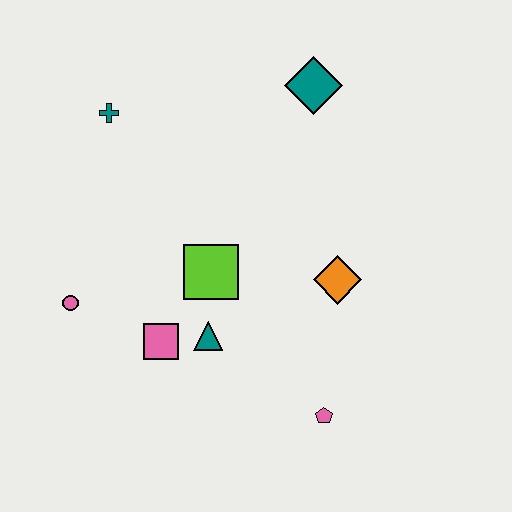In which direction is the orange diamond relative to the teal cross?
The orange diamond is to the right of the teal cross.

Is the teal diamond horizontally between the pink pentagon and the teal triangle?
Yes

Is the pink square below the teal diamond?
Yes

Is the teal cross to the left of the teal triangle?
Yes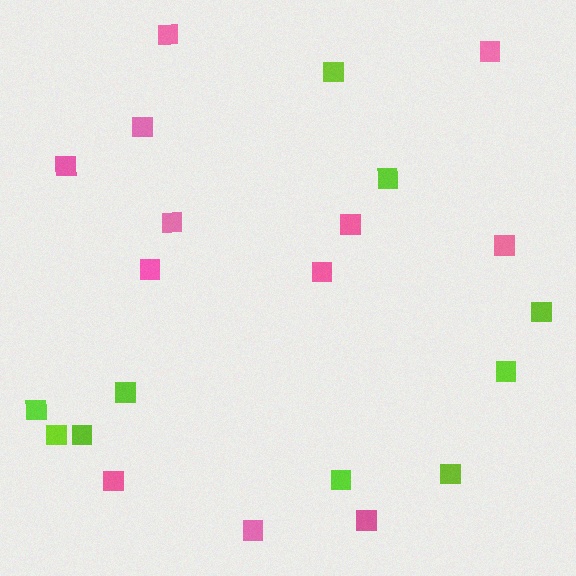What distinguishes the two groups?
There are 2 groups: one group of pink squares (12) and one group of lime squares (10).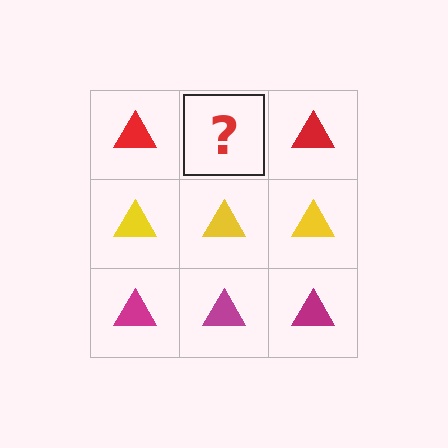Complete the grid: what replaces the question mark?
The question mark should be replaced with a red triangle.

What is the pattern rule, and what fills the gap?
The rule is that each row has a consistent color. The gap should be filled with a red triangle.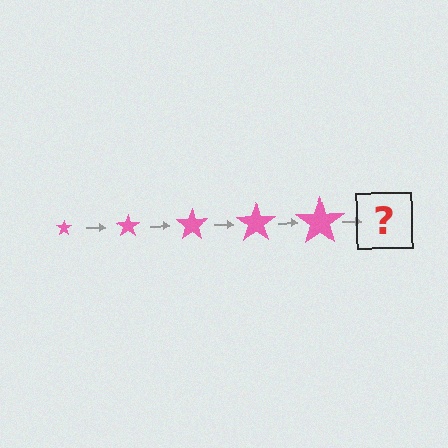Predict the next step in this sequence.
The next step is a pink star, larger than the previous one.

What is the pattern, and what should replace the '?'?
The pattern is that the star gets progressively larger each step. The '?' should be a pink star, larger than the previous one.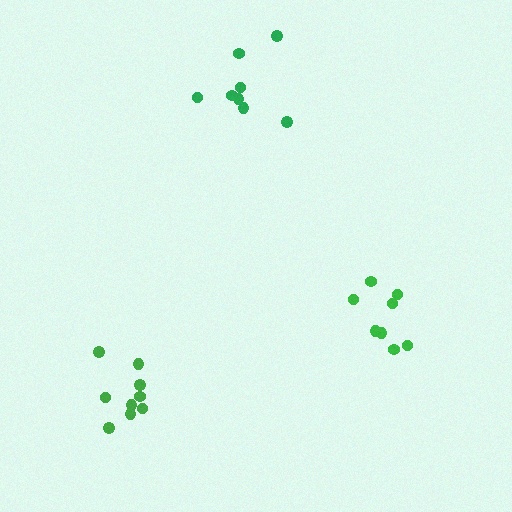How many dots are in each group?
Group 1: 8 dots, Group 2: 8 dots, Group 3: 9 dots (25 total).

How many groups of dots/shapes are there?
There are 3 groups.